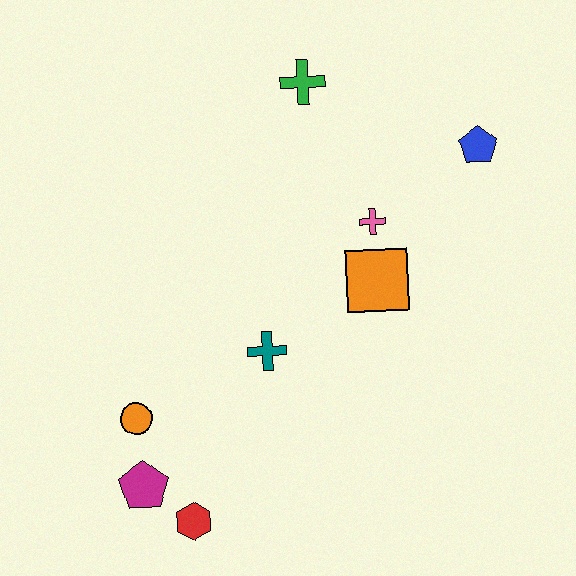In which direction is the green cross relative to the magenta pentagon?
The green cross is above the magenta pentagon.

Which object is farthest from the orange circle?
The blue pentagon is farthest from the orange circle.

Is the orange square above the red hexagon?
Yes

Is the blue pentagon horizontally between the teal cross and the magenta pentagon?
No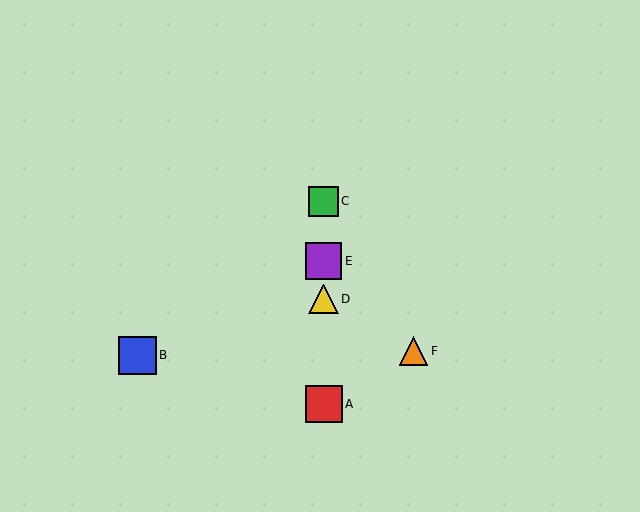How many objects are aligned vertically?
4 objects (A, C, D, E) are aligned vertically.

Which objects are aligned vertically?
Objects A, C, D, E are aligned vertically.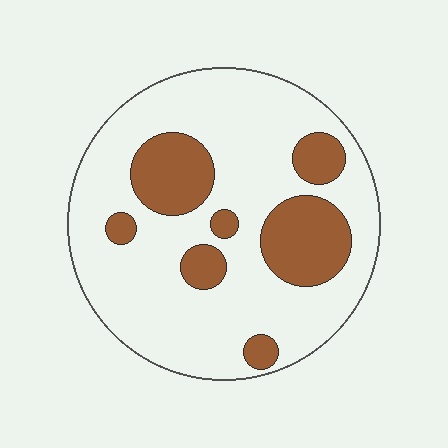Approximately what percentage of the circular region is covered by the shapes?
Approximately 25%.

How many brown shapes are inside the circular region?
7.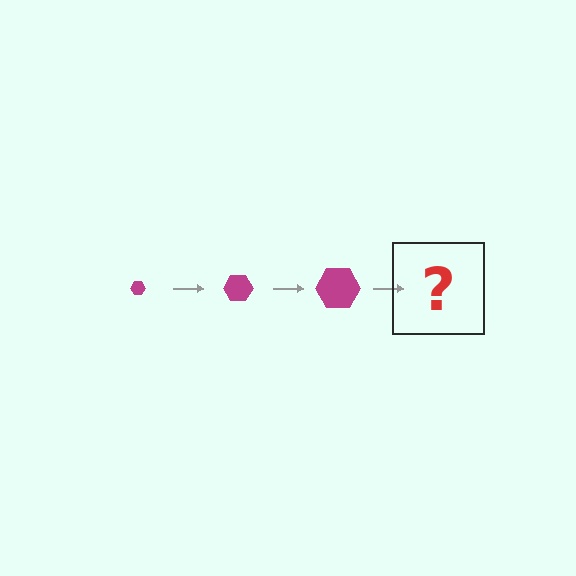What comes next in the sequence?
The next element should be a magenta hexagon, larger than the previous one.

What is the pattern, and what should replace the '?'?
The pattern is that the hexagon gets progressively larger each step. The '?' should be a magenta hexagon, larger than the previous one.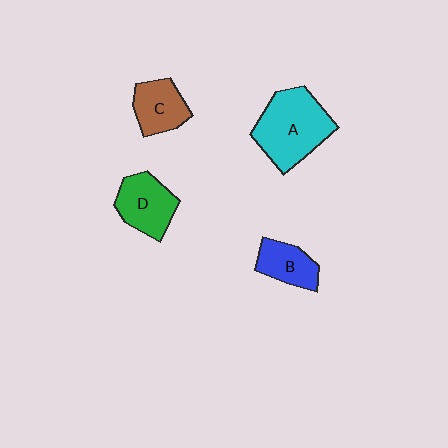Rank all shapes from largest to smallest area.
From largest to smallest: A (cyan), D (green), C (brown), B (blue).